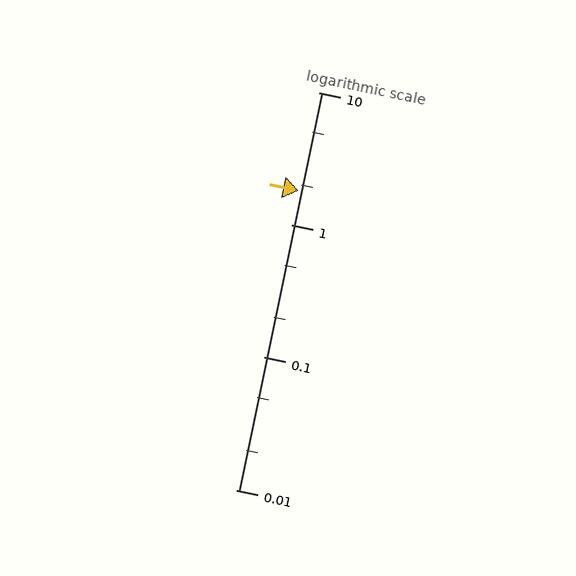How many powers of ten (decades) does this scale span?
The scale spans 3 decades, from 0.01 to 10.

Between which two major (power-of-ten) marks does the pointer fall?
The pointer is between 1 and 10.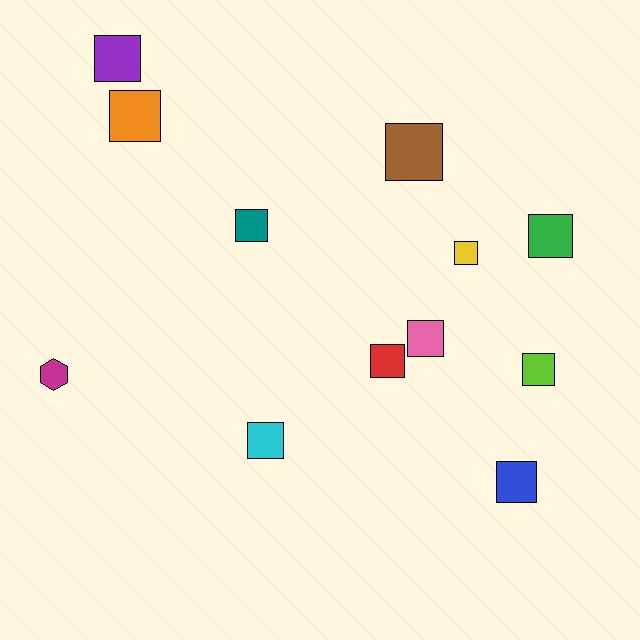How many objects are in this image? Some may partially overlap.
There are 12 objects.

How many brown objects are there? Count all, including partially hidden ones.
There is 1 brown object.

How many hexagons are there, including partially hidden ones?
There is 1 hexagon.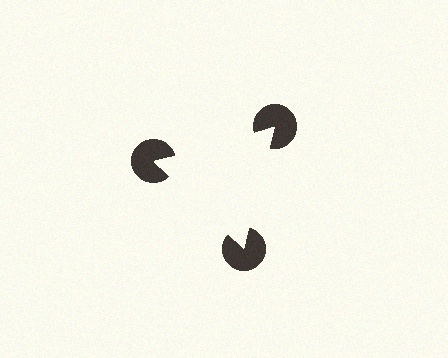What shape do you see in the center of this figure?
An illusory triangle — its edges are inferred from the aligned wedge cuts in the pac-man discs, not physically drawn.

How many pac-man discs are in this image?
There are 3 — one at each vertex of the illusory triangle.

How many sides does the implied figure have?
3 sides.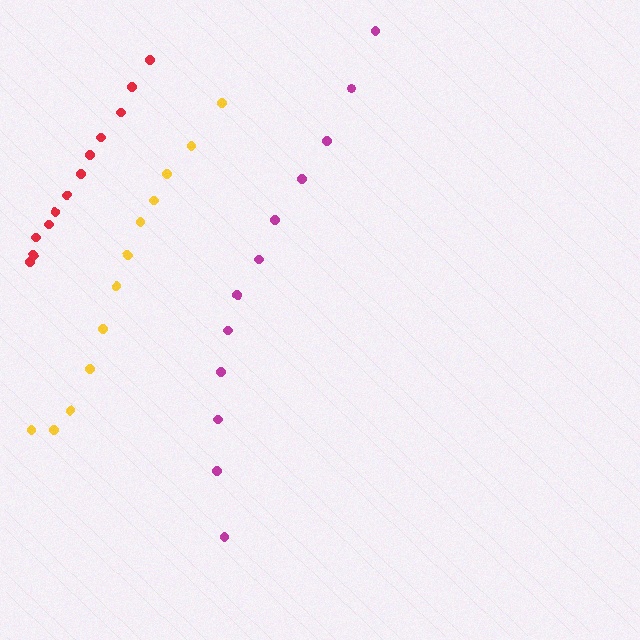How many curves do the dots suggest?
There are 3 distinct paths.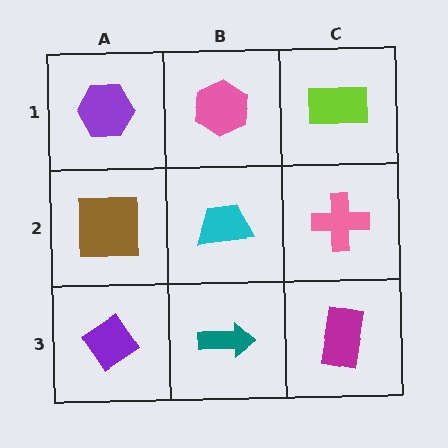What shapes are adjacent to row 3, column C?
A pink cross (row 2, column C), a teal arrow (row 3, column B).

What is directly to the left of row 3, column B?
A purple diamond.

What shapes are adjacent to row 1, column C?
A pink cross (row 2, column C), a pink hexagon (row 1, column B).